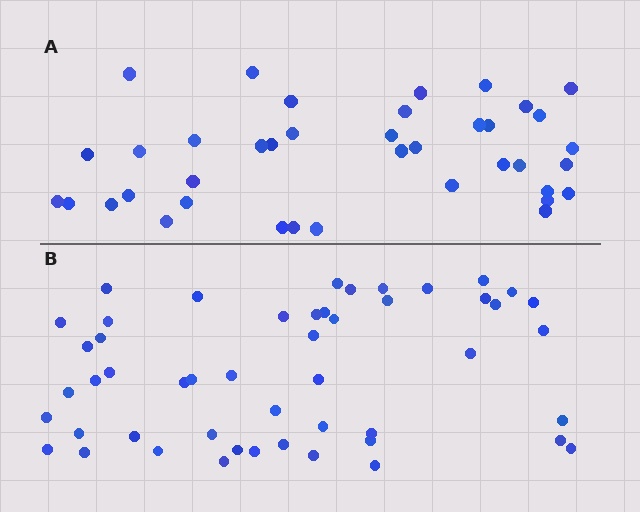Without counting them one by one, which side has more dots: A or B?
Region B (the bottom region) has more dots.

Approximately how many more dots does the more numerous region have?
Region B has roughly 12 or so more dots than region A.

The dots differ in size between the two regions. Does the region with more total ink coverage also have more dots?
No. Region A has more total ink coverage because its dots are larger, but region B actually contains more individual dots. Total area can be misleading — the number of items is what matters here.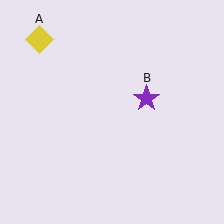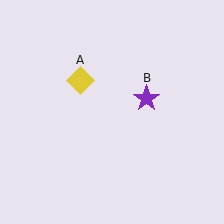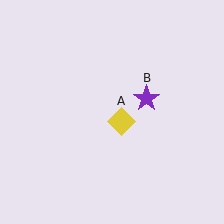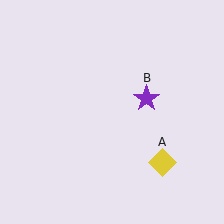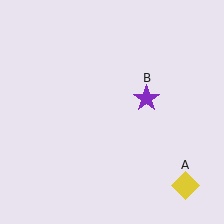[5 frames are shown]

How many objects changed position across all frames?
1 object changed position: yellow diamond (object A).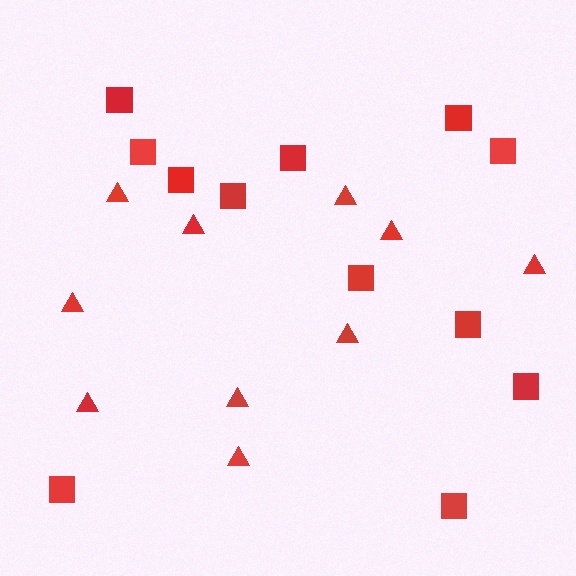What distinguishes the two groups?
There are 2 groups: one group of squares (12) and one group of triangles (10).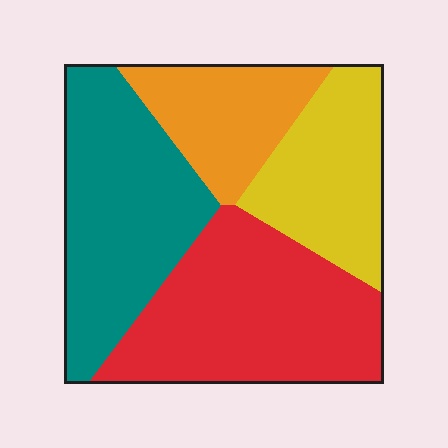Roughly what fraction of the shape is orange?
Orange takes up about one sixth (1/6) of the shape.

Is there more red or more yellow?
Red.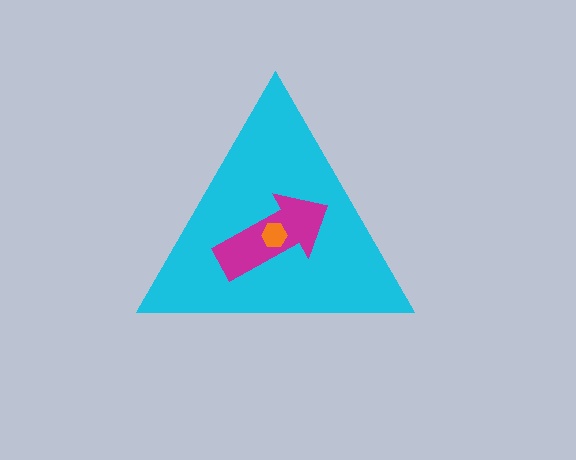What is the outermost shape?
The cyan triangle.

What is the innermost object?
The orange hexagon.